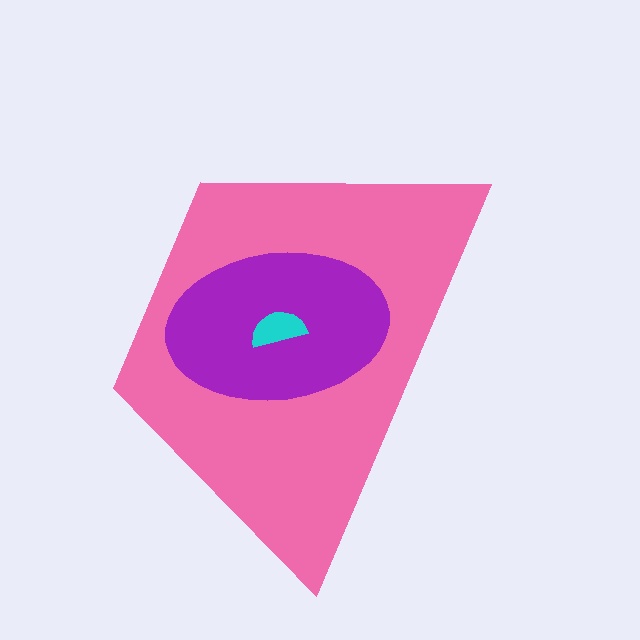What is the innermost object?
The cyan semicircle.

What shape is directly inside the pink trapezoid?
The purple ellipse.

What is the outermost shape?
The pink trapezoid.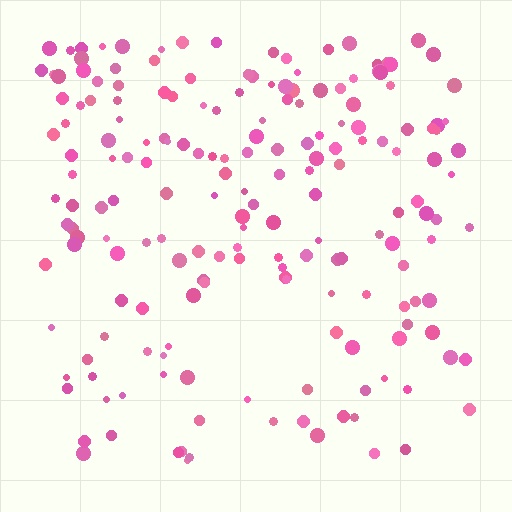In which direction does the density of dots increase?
From bottom to top, with the top side densest.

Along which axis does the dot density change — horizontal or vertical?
Vertical.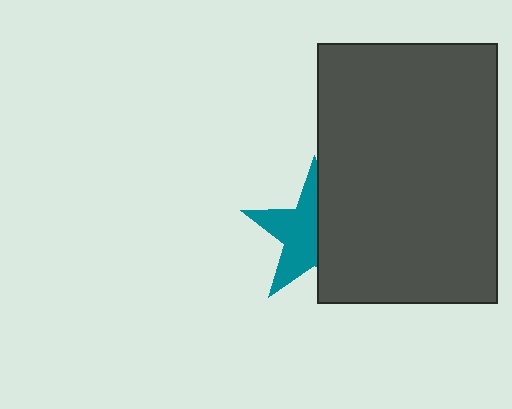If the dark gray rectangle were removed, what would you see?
You would see the complete teal star.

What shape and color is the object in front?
The object in front is a dark gray rectangle.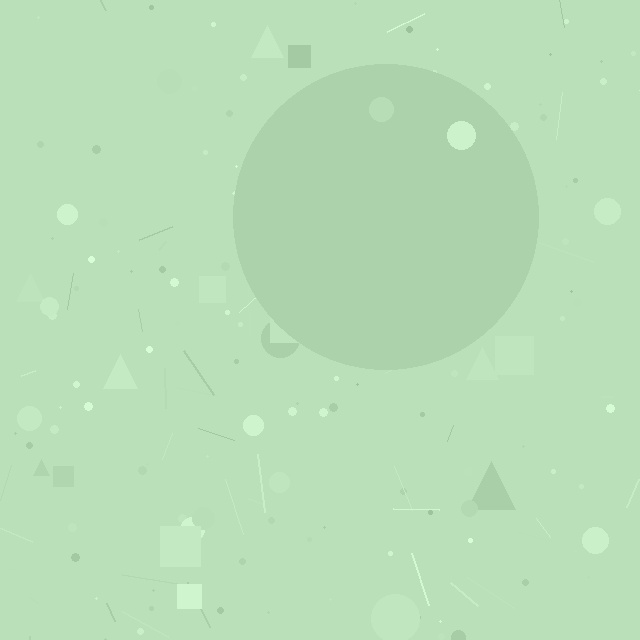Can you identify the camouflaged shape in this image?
The camouflaged shape is a circle.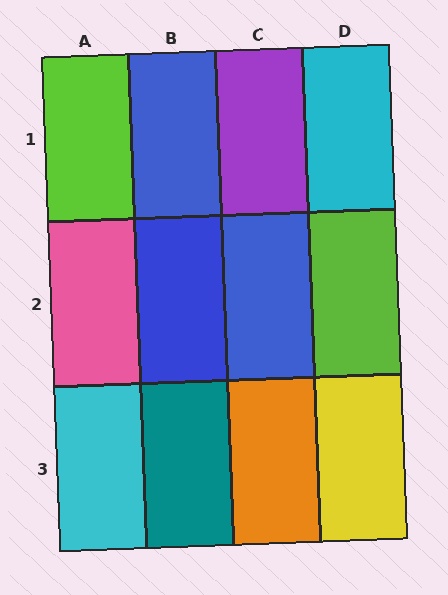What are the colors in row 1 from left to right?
Lime, blue, purple, cyan.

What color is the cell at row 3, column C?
Orange.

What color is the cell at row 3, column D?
Yellow.